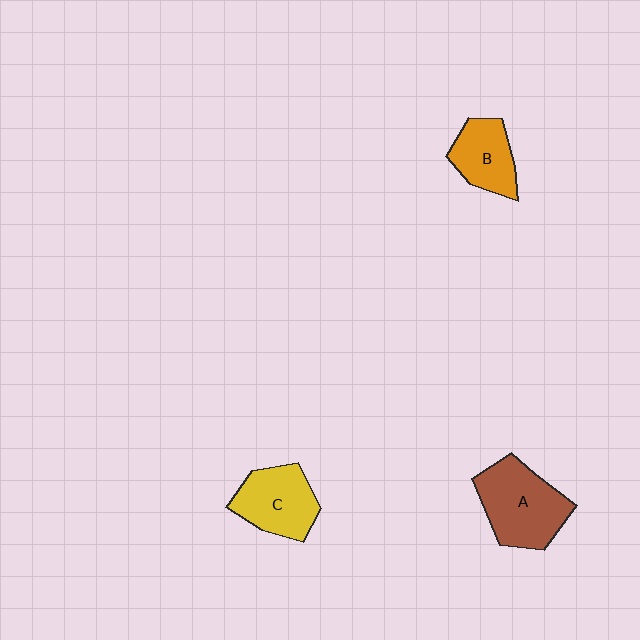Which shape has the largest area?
Shape A (brown).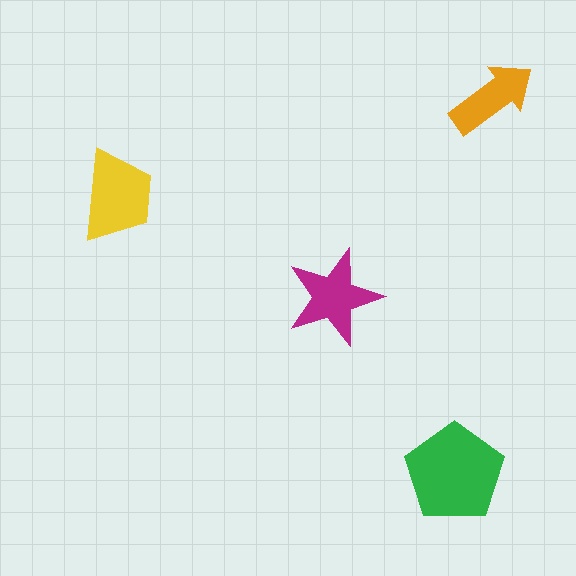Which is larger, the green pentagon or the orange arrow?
The green pentagon.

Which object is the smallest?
The orange arrow.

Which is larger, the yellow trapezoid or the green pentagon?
The green pentagon.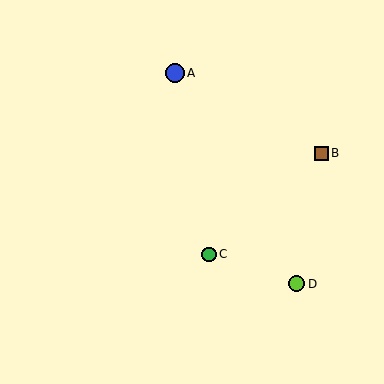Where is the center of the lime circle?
The center of the lime circle is at (297, 284).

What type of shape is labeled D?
Shape D is a lime circle.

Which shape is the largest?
The blue circle (labeled A) is the largest.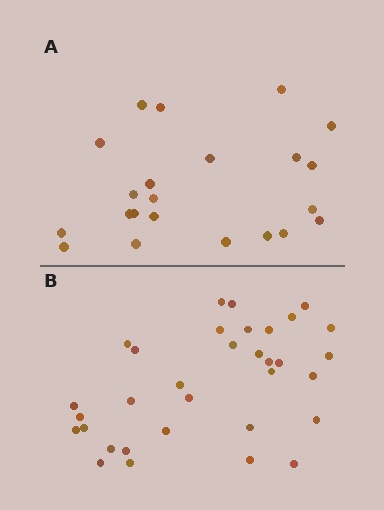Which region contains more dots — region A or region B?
Region B (the bottom region) has more dots.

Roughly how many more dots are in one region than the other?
Region B has roughly 12 or so more dots than region A.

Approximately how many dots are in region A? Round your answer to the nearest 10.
About 20 dots. (The exact count is 22, which rounds to 20.)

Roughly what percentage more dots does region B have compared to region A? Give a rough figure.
About 50% more.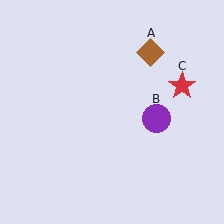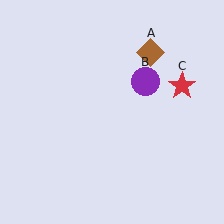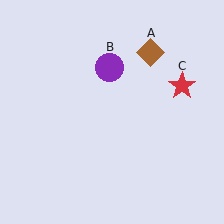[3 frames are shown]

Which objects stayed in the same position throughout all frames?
Brown diamond (object A) and red star (object C) remained stationary.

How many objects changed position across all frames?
1 object changed position: purple circle (object B).